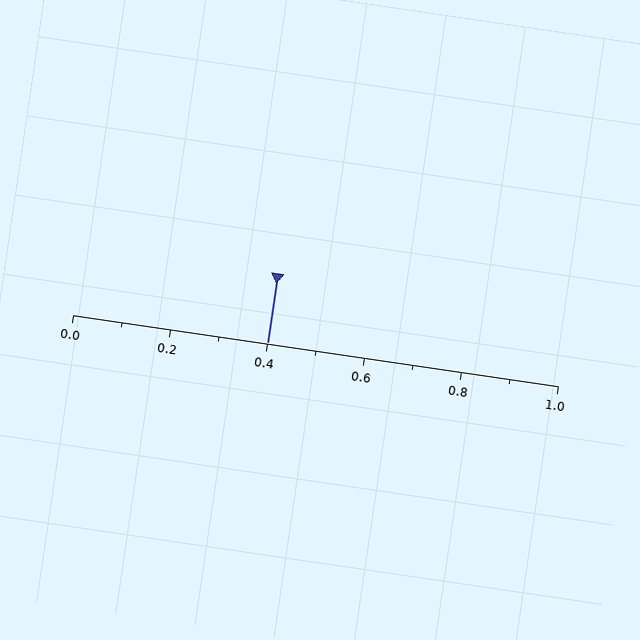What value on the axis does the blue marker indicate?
The marker indicates approximately 0.4.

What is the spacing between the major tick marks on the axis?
The major ticks are spaced 0.2 apart.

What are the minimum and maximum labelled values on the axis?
The axis runs from 0.0 to 1.0.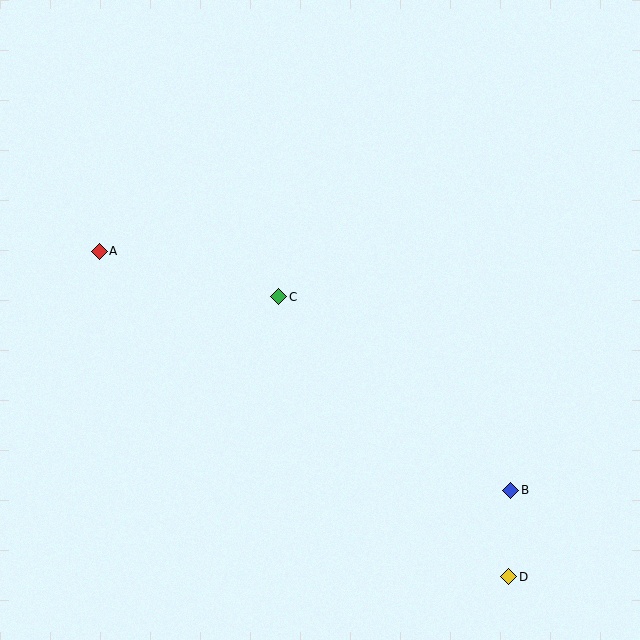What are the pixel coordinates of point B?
Point B is at (511, 490).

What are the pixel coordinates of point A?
Point A is at (99, 251).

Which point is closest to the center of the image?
Point C at (279, 297) is closest to the center.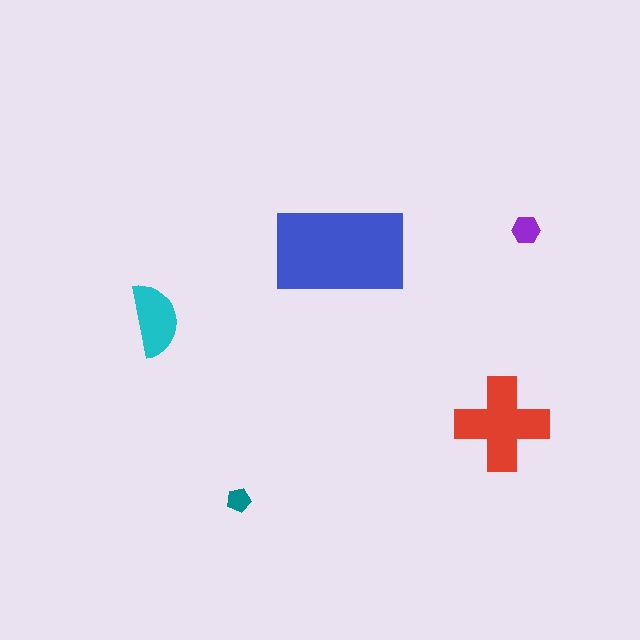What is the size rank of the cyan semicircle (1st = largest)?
3rd.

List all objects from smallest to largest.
The teal pentagon, the purple hexagon, the cyan semicircle, the red cross, the blue rectangle.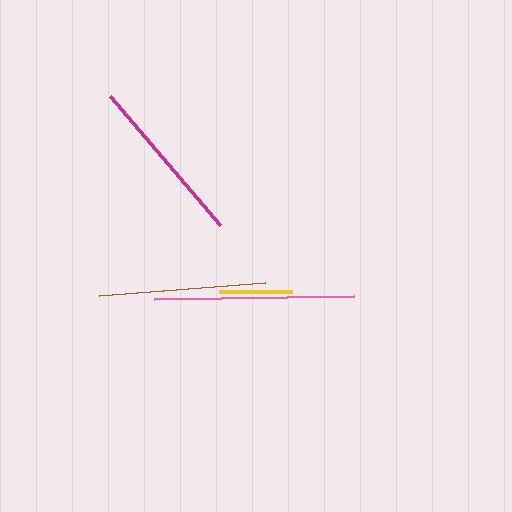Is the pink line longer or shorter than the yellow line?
The pink line is longer than the yellow line.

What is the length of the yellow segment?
The yellow segment is approximately 72 pixels long.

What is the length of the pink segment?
The pink segment is approximately 200 pixels long.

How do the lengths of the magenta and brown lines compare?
The magenta and brown lines are approximately the same length.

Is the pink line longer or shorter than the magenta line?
The pink line is longer than the magenta line.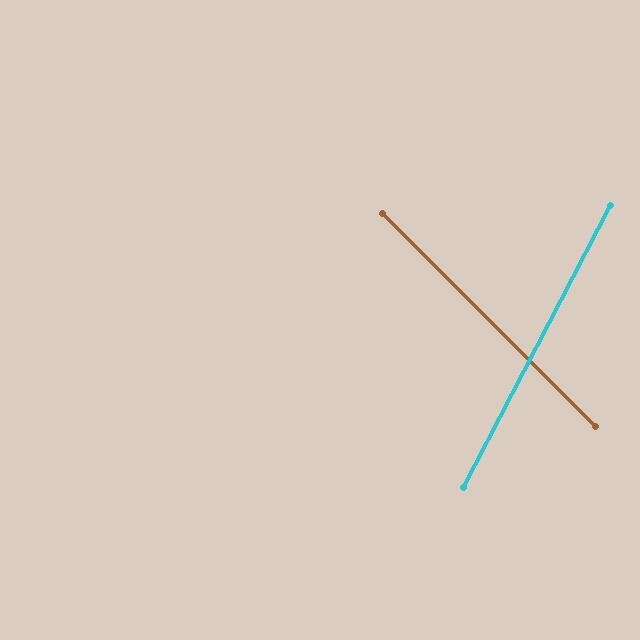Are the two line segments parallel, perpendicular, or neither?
Neither parallel nor perpendicular — they differ by about 73°.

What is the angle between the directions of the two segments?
Approximately 73 degrees.